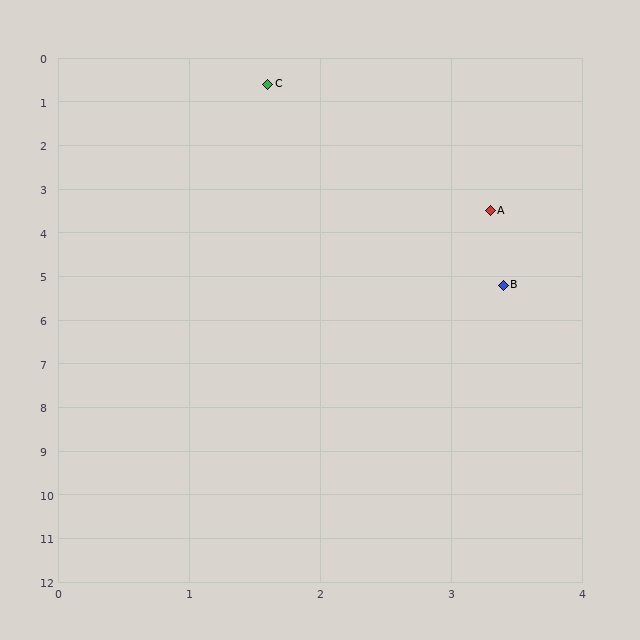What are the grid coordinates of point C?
Point C is at approximately (1.6, 0.6).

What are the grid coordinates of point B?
Point B is at approximately (3.4, 5.2).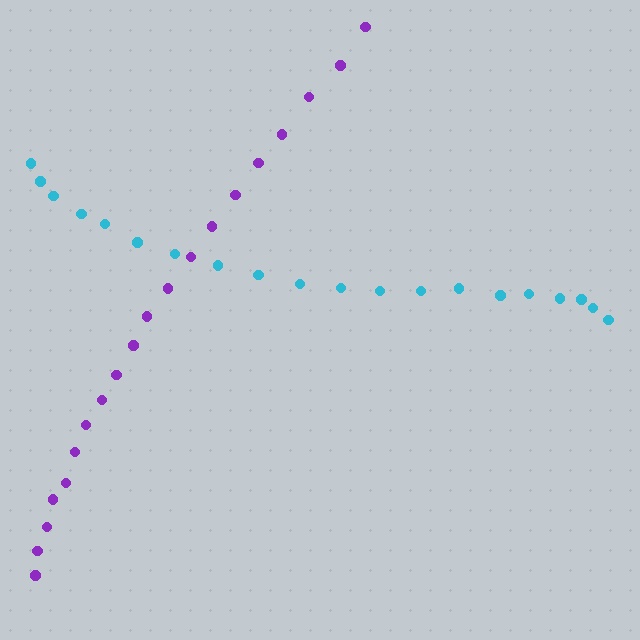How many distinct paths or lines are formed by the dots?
There are 2 distinct paths.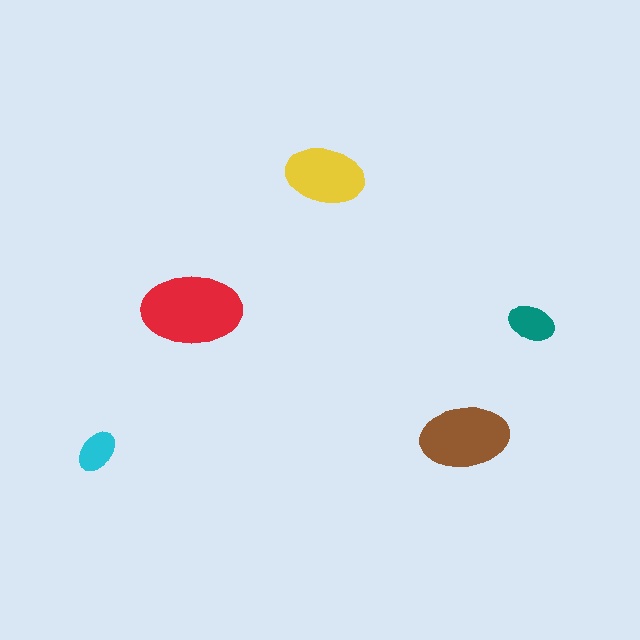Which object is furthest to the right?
The teal ellipse is rightmost.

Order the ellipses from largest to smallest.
the red one, the brown one, the yellow one, the teal one, the cyan one.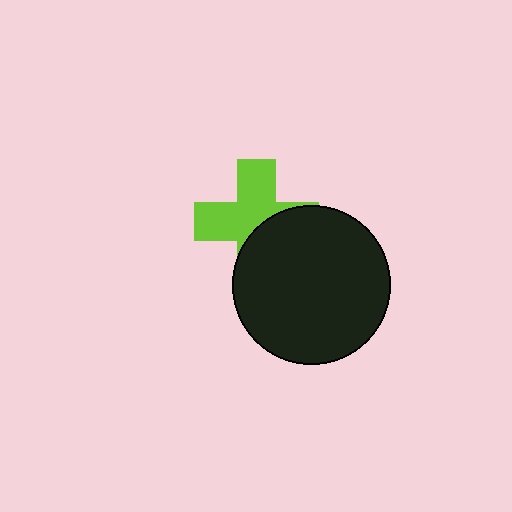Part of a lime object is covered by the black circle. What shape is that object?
It is a cross.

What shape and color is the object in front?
The object in front is a black circle.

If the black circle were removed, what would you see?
You would see the complete lime cross.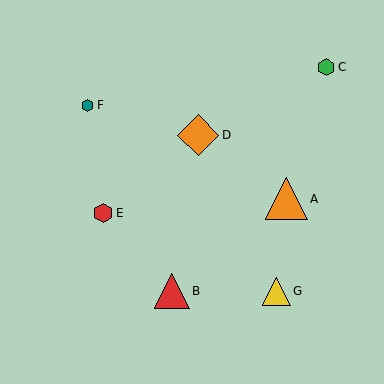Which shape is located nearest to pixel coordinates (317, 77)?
The green hexagon (labeled C) at (326, 67) is nearest to that location.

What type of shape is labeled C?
Shape C is a green hexagon.